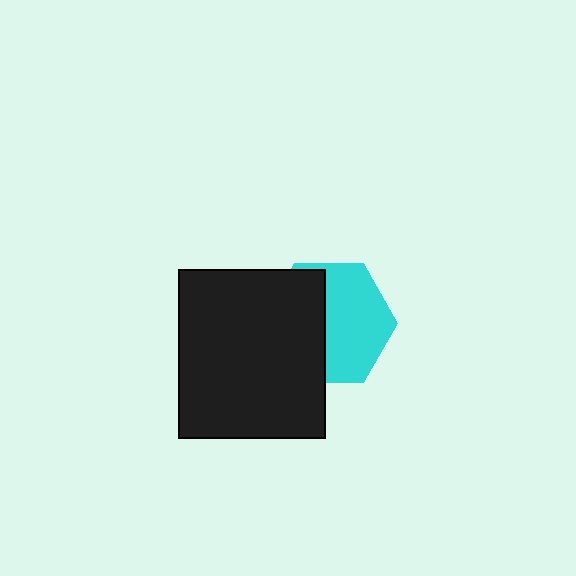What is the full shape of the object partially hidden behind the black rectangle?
The partially hidden object is a cyan hexagon.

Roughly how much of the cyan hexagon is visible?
About half of it is visible (roughly 55%).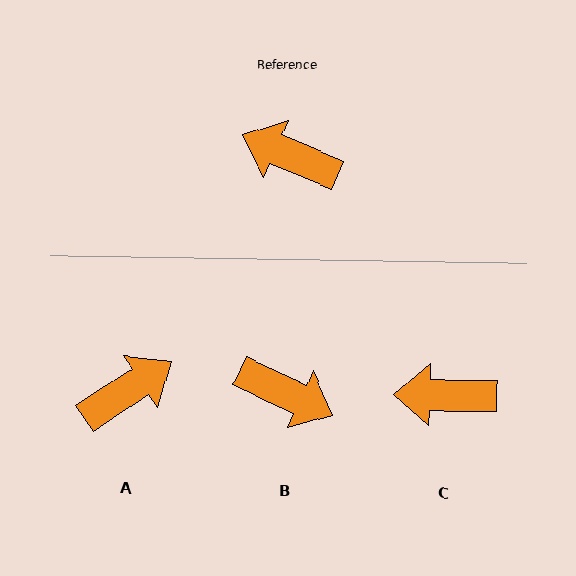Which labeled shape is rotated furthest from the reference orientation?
B, about 178 degrees away.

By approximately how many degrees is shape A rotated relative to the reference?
Approximately 124 degrees clockwise.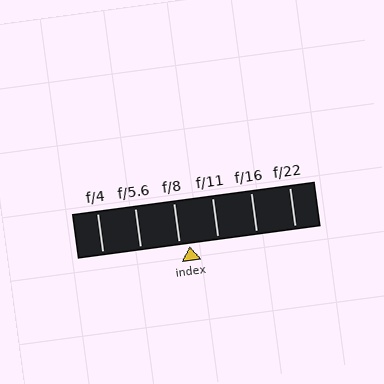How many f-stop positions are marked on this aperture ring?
There are 6 f-stop positions marked.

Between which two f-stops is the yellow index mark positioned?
The index mark is between f/8 and f/11.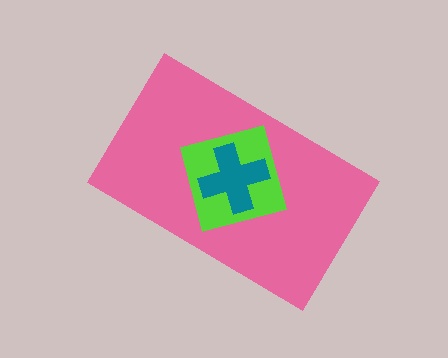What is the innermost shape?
The teal cross.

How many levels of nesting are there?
3.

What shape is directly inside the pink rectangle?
The lime square.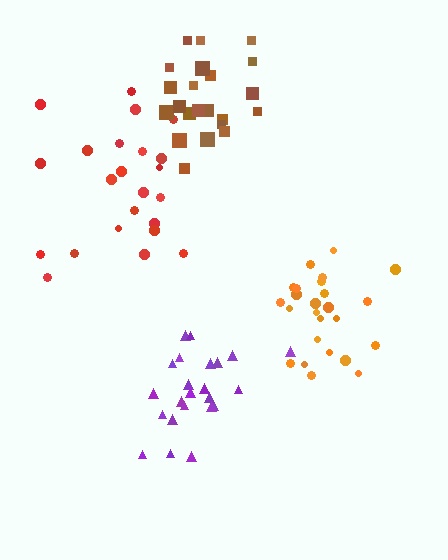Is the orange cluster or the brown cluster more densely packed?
Orange.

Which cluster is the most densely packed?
Orange.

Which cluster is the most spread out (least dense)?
Red.